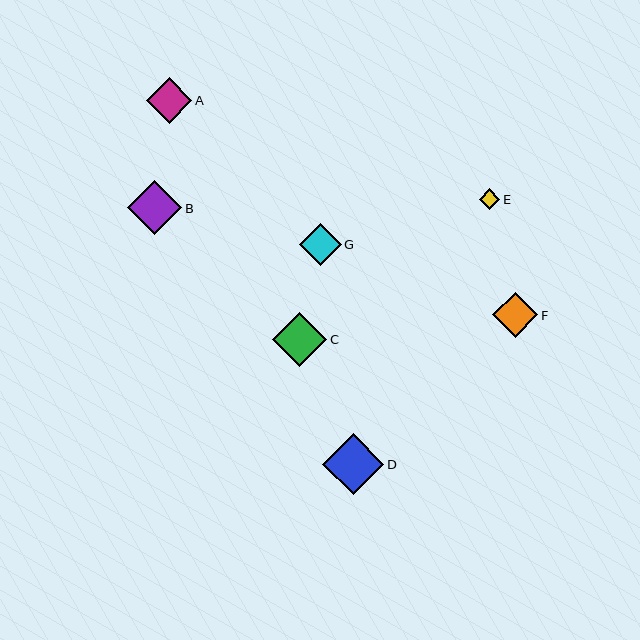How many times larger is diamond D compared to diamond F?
Diamond D is approximately 1.4 times the size of diamond F.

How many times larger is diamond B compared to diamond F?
Diamond B is approximately 1.2 times the size of diamond F.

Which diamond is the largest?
Diamond D is the largest with a size of approximately 61 pixels.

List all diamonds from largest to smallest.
From largest to smallest: D, B, C, A, F, G, E.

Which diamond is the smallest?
Diamond E is the smallest with a size of approximately 21 pixels.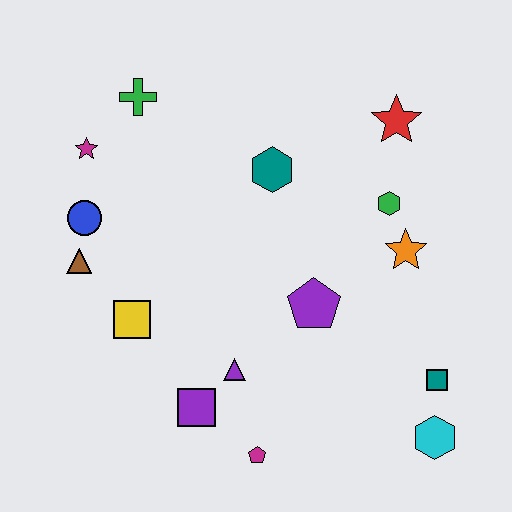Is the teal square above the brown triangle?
No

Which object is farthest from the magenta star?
The cyan hexagon is farthest from the magenta star.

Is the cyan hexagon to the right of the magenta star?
Yes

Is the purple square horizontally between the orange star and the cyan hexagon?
No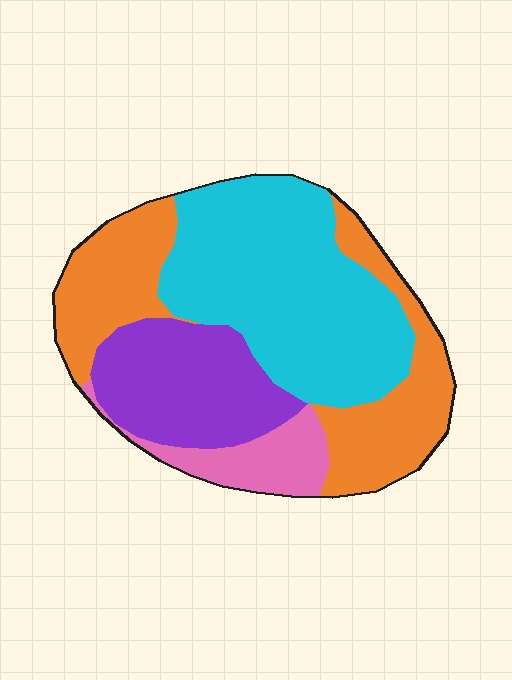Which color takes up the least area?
Pink, at roughly 10%.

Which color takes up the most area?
Cyan, at roughly 40%.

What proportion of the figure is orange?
Orange takes up about one third (1/3) of the figure.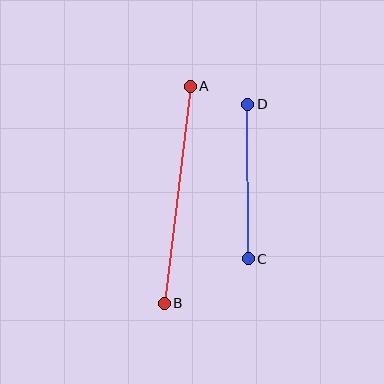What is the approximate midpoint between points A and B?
The midpoint is at approximately (177, 195) pixels.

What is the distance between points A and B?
The distance is approximately 219 pixels.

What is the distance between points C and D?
The distance is approximately 154 pixels.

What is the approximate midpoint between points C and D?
The midpoint is at approximately (248, 181) pixels.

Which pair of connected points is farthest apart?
Points A and B are farthest apart.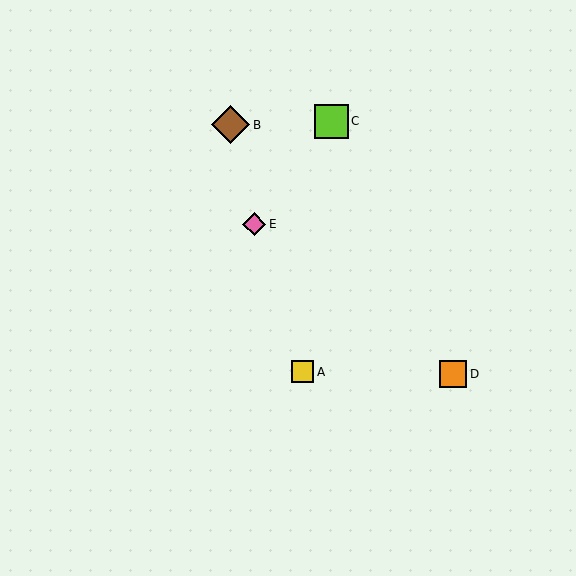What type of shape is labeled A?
Shape A is a yellow square.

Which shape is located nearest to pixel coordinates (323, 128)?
The lime square (labeled C) at (331, 121) is nearest to that location.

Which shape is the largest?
The brown diamond (labeled B) is the largest.